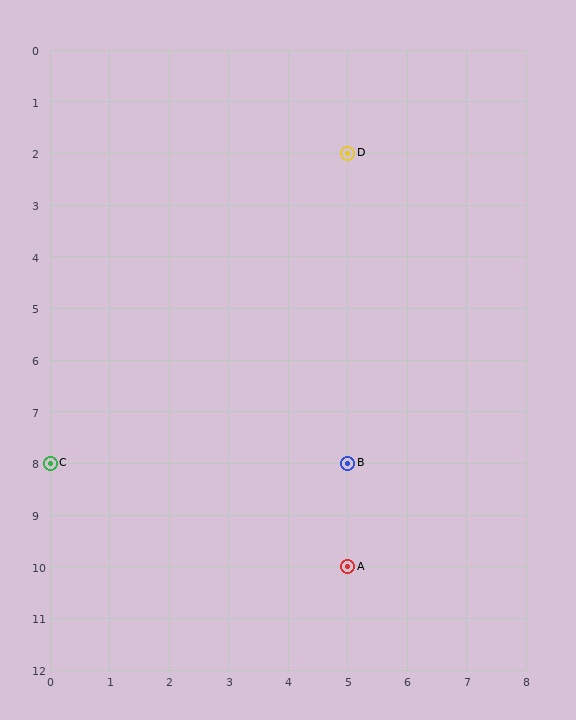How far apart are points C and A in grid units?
Points C and A are 5 columns and 2 rows apart (about 5.4 grid units diagonally).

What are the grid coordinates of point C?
Point C is at grid coordinates (0, 8).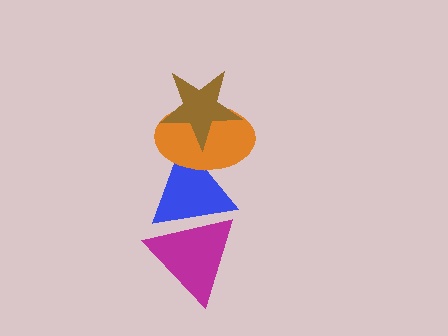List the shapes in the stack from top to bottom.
From top to bottom: the brown star, the orange ellipse, the blue triangle, the magenta triangle.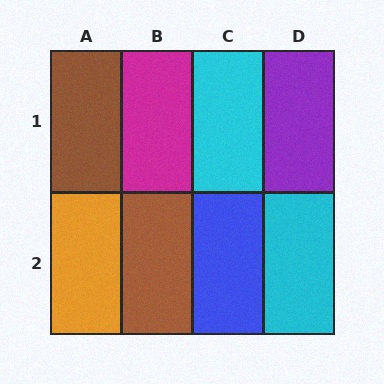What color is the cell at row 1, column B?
Magenta.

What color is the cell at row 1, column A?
Brown.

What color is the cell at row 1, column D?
Purple.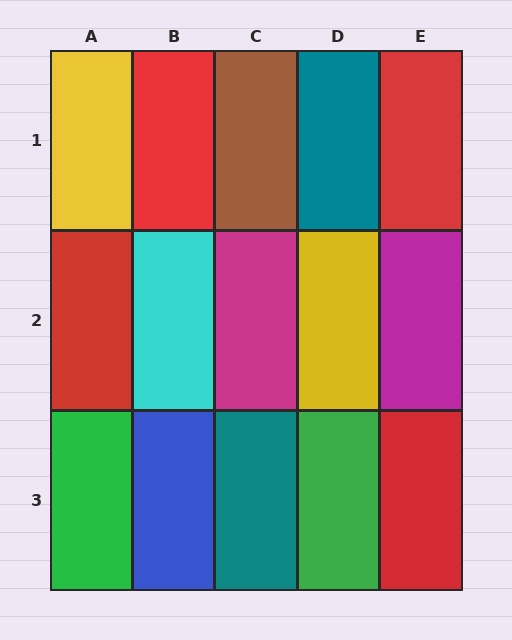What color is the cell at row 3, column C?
Teal.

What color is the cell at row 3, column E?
Red.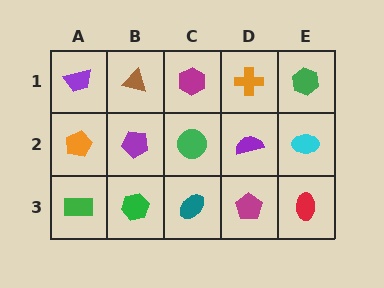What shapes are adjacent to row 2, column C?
A magenta hexagon (row 1, column C), a teal ellipse (row 3, column C), a purple pentagon (row 2, column B), a purple semicircle (row 2, column D).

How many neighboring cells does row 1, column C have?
3.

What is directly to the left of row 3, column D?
A teal ellipse.